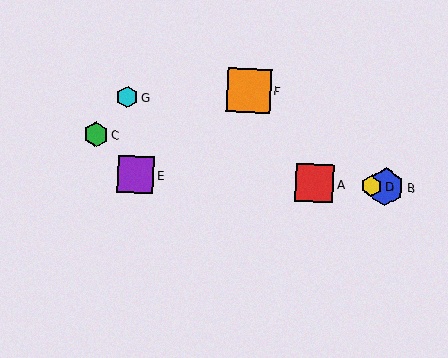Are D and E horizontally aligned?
Yes, both are at y≈186.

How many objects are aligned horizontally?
4 objects (A, B, D, E) are aligned horizontally.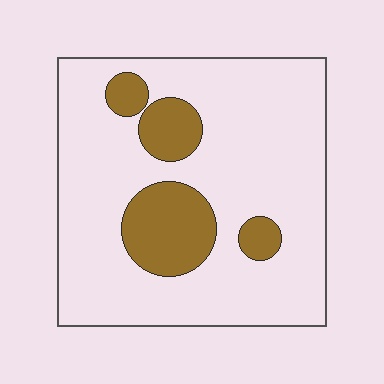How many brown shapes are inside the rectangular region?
4.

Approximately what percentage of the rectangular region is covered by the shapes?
Approximately 20%.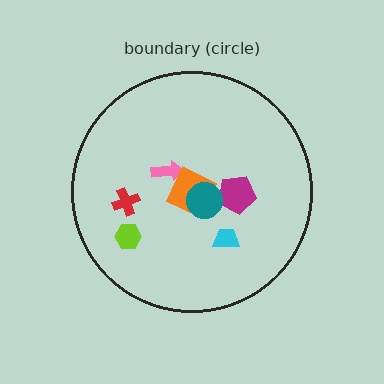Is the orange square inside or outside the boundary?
Inside.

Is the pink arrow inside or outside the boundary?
Inside.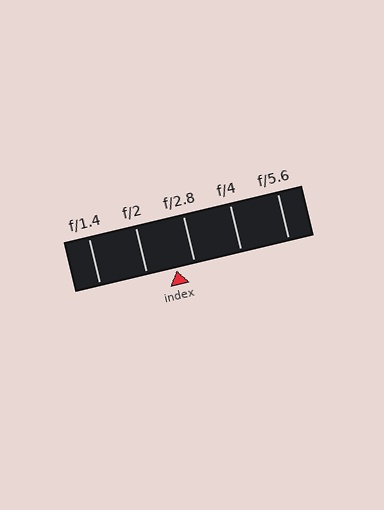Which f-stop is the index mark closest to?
The index mark is closest to f/2.8.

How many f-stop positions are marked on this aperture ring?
There are 5 f-stop positions marked.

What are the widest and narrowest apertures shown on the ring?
The widest aperture shown is f/1.4 and the narrowest is f/5.6.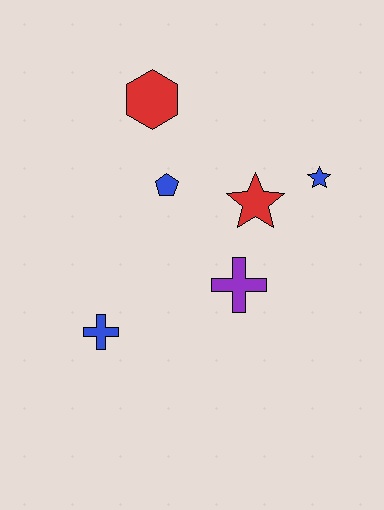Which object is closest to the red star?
The blue star is closest to the red star.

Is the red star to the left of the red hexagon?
No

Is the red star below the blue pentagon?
Yes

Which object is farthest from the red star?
The blue cross is farthest from the red star.